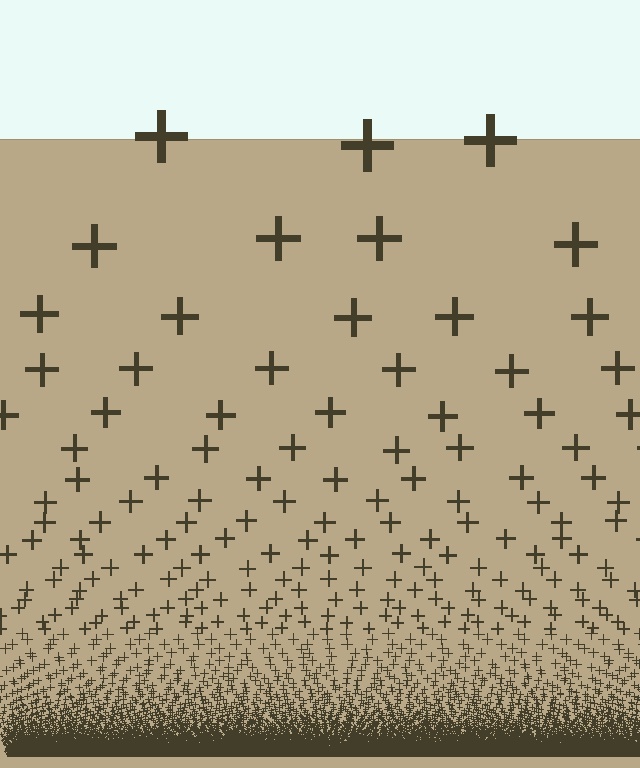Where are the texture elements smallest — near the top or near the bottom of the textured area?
Near the bottom.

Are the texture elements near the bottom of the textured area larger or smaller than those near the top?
Smaller. The gradient is inverted — elements near the bottom are smaller and denser.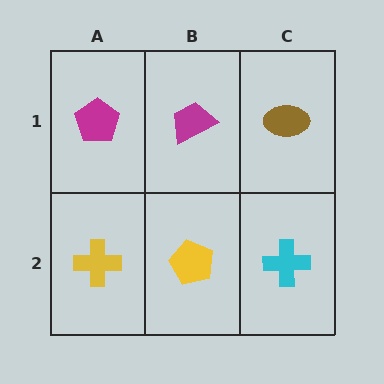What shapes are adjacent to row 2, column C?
A brown ellipse (row 1, column C), a yellow pentagon (row 2, column B).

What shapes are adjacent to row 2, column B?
A magenta trapezoid (row 1, column B), a yellow cross (row 2, column A), a cyan cross (row 2, column C).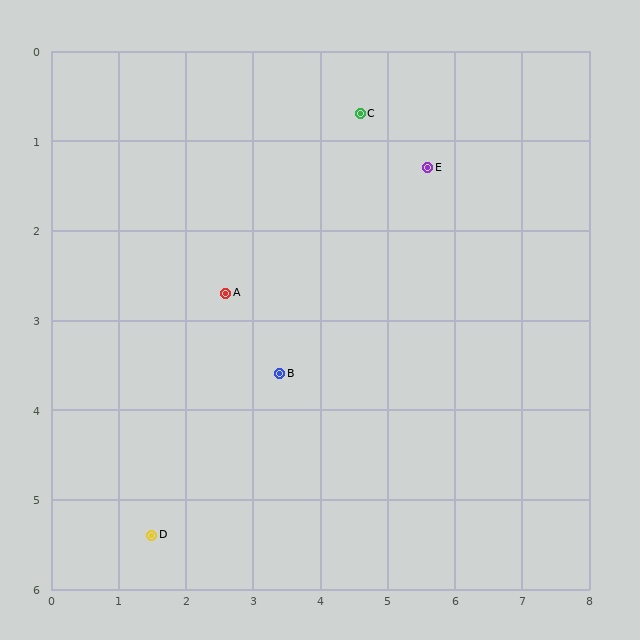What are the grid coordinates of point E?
Point E is at approximately (5.6, 1.3).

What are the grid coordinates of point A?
Point A is at approximately (2.6, 2.7).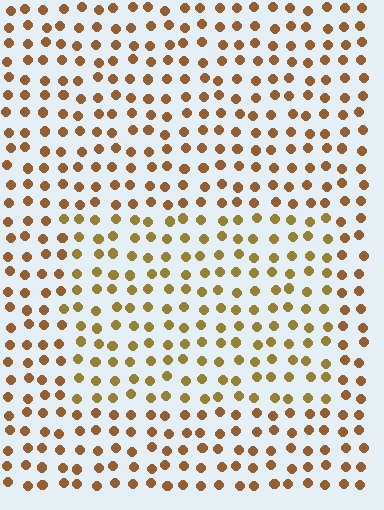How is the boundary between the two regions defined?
The boundary is defined purely by a slight shift in hue (about 21 degrees). Spacing, size, and orientation are identical on both sides.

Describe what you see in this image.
The image is filled with small brown elements in a uniform arrangement. A rectangle-shaped region is visible where the elements are tinted to a slightly different hue, forming a subtle color boundary.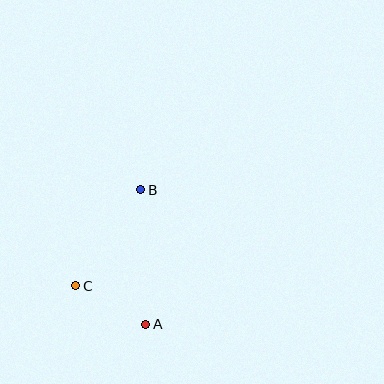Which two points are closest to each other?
Points A and C are closest to each other.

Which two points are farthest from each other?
Points A and B are farthest from each other.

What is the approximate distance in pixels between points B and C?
The distance between B and C is approximately 116 pixels.